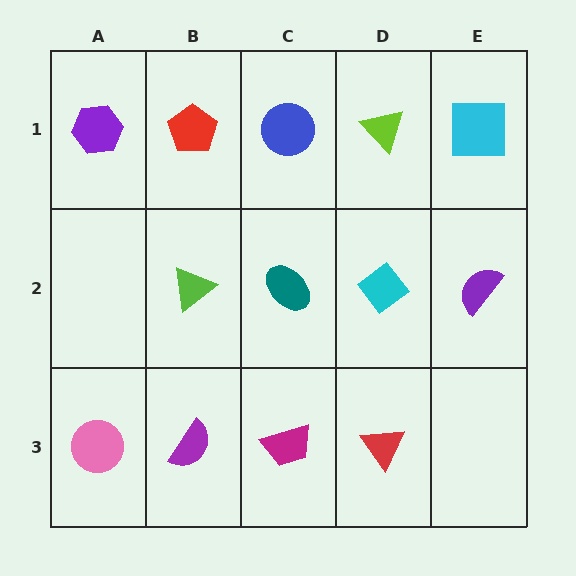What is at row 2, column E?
A purple semicircle.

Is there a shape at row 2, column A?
No, that cell is empty.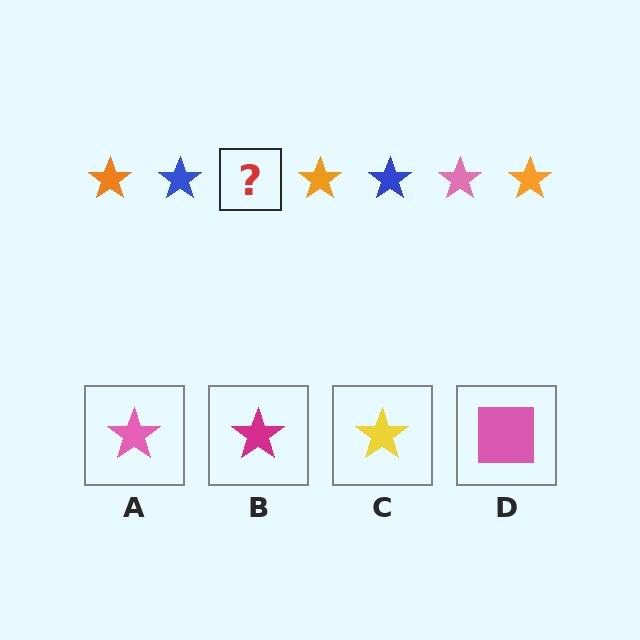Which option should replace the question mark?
Option A.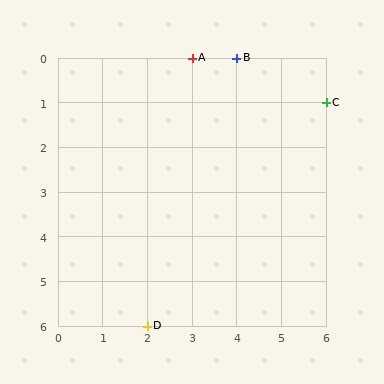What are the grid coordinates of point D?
Point D is at grid coordinates (2, 6).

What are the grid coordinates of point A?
Point A is at grid coordinates (3, 0).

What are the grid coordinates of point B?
Point B is at grid coordinates (4, 0).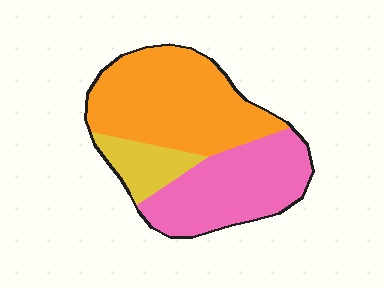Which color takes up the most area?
Orange, at roughly 50%.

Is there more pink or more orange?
Orange.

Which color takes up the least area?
Yellow, at roughly 15%.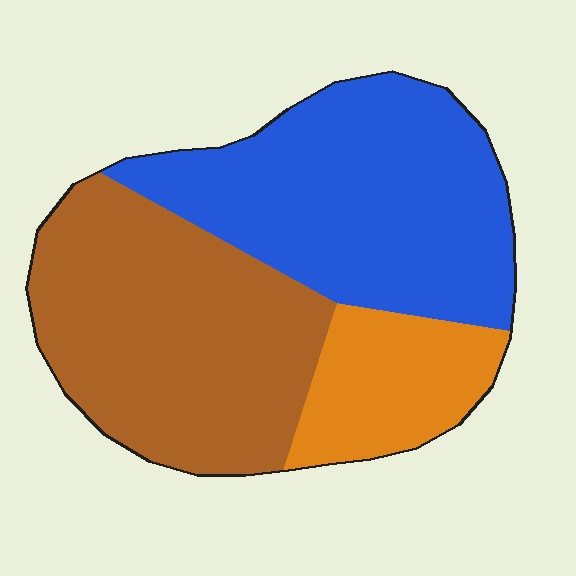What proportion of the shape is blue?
Blue covers 42% of the shape.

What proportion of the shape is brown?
Brown takes up about two fifths (2/5) of the shape.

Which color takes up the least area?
Orange, at roughly 15%.